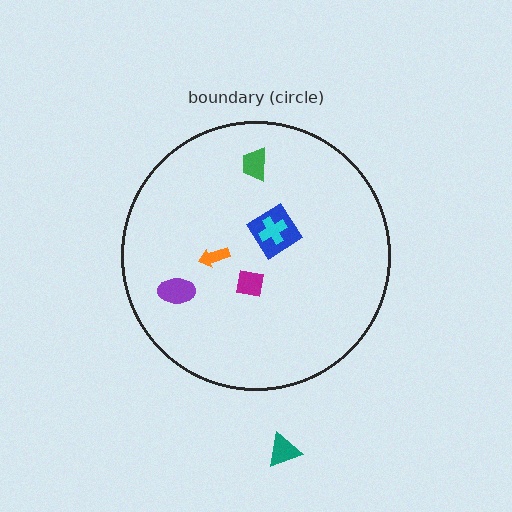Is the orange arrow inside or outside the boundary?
Inside.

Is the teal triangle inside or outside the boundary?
Outside.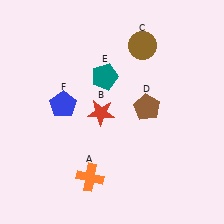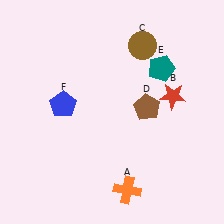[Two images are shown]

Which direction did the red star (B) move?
The red star (B) moved right.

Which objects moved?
The objects that moved are: the orange cross (A), the red star (B), the teal pentagon (E).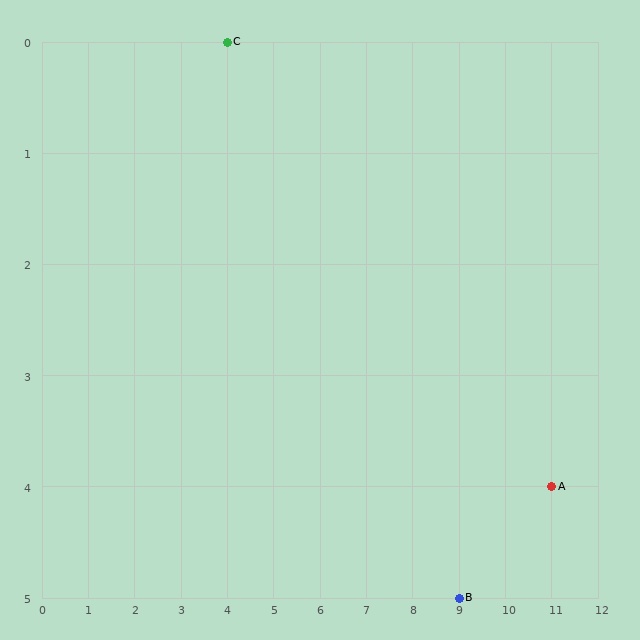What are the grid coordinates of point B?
Point B is at grid coordinates (9, 5).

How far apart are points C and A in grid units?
Points C and A are 7 columns and 4 rows apart (about 8.1 grid units diagonally).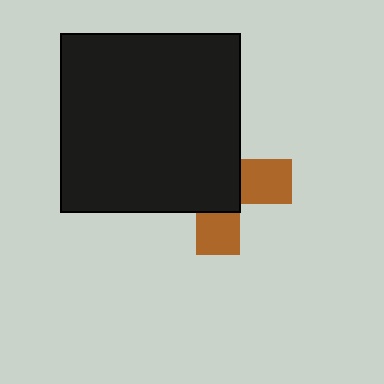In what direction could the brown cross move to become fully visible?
The brown cross could move toward the lower-right. That would shift it out from behind the black square entirely.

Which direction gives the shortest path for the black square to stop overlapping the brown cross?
Moving toward the upper-left gives the shortest separation.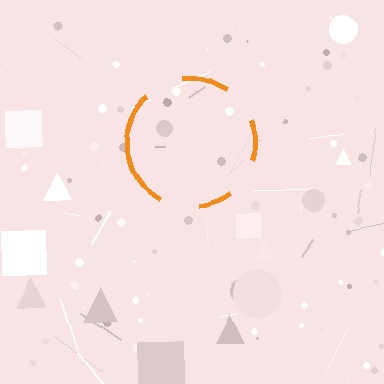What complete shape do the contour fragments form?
The contour fragments form a circle.